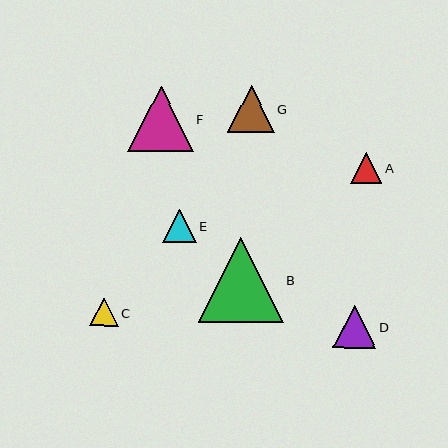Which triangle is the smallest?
Triangle C is the smallest with a size of approximately 28 pixels.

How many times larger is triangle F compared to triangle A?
Triangle F is approximately 2.1 times the size of triangle A.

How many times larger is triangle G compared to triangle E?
Triangle G is approximately 1.4 times the size of triangle E.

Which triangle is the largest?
Triangle B is the largest with a size of approximately 85 pixels.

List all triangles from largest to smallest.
From largest to smallest: B, F, G, D, E, A, C.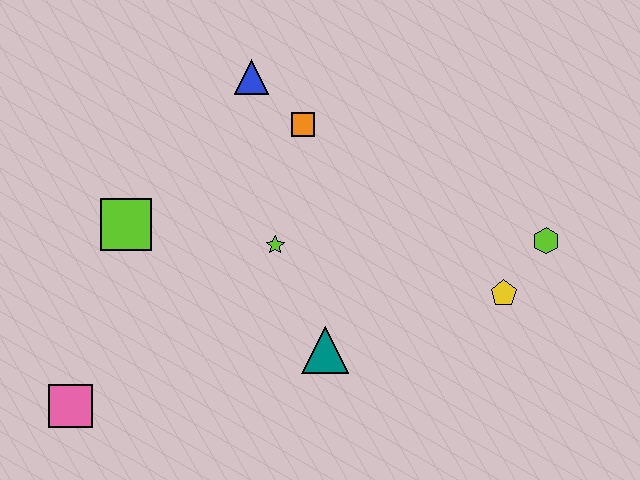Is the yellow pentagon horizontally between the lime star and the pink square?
No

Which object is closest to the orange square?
The blue triangle is closest to the orange square.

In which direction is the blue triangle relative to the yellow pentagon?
The blue triangle is to the left of the yellow pentagon.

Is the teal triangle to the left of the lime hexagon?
Yes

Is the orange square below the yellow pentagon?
No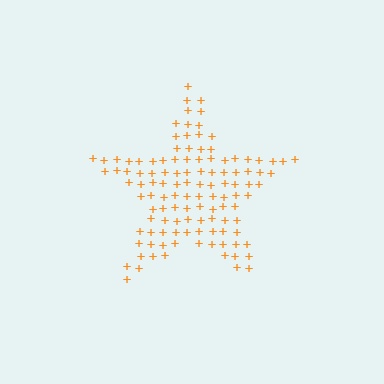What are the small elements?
The small elements are plus signs.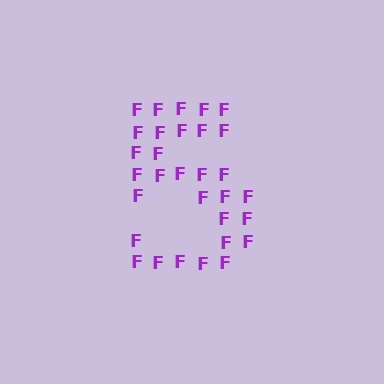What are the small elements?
The small elements are letter F's.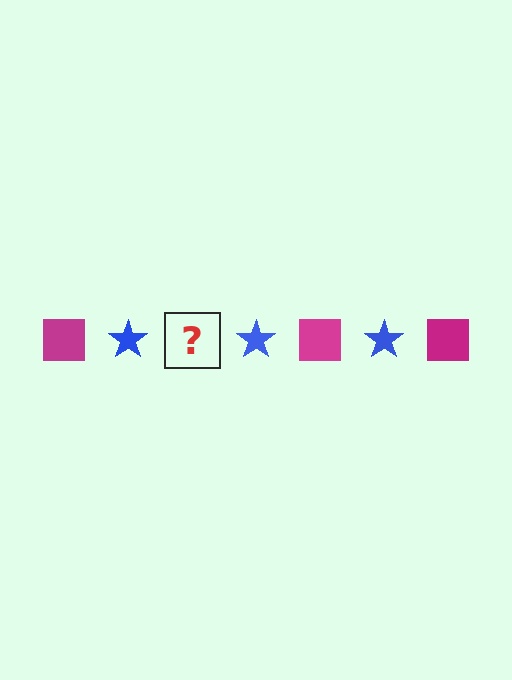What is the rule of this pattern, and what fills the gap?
The rule is that the pattern alternates between magenta square and blue star. The gap should be filled with a magenta square.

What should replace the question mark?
The question mark should be replaced with a magenta square.